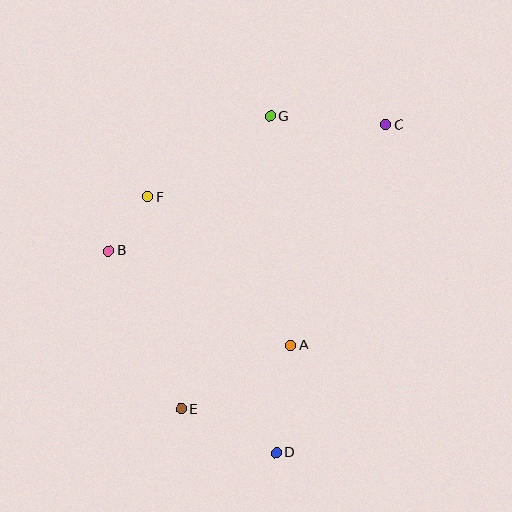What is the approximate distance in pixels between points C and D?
The distance between C and D is approximately 346 pixels.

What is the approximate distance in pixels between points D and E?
The distance between D and E is approximately 105 pixels.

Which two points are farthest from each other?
Points C and E are farthest from each other.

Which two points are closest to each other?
Points B and F are closest to each other.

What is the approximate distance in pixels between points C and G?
The distance between C and G is approximately 116 pixels.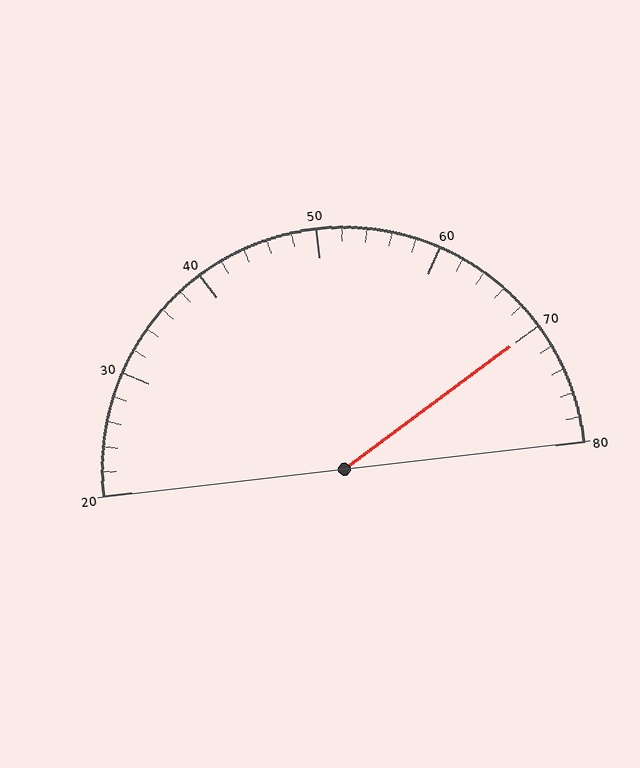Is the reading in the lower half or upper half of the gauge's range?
The reading is in the upper half of the range (20 to 80).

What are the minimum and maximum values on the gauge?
The gauge ranges from 20 to 80.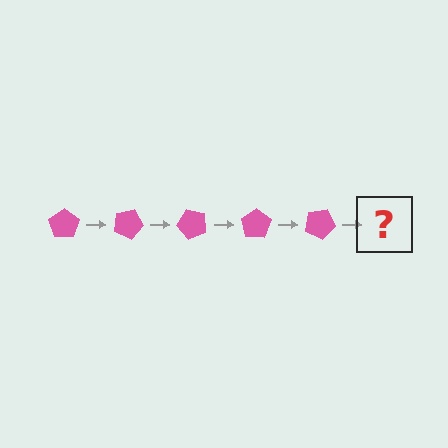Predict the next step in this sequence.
The next step is a pink pentagon rotated 125 degrees.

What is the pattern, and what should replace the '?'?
The pattern is that the pentagon rotates 25 degrees each step. The '?' should be a pink pentagon rotated 125 degrees.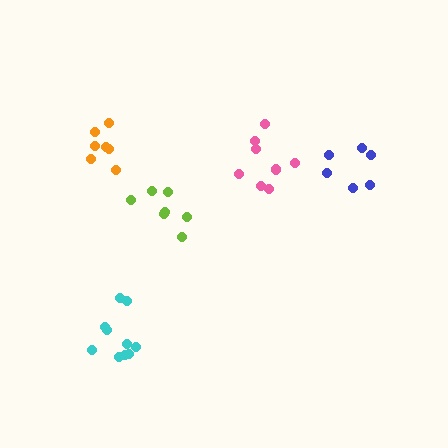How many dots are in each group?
Group 1: 10 dots, Group 2: 8 dots, Group 3: 6 dots, Group 4: 7 dots, Group 5: 7 dots (38 total).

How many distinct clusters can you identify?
There are 5 distinct clusters.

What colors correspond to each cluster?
The clusters are colored: cyan, pink, blue, lime, orange.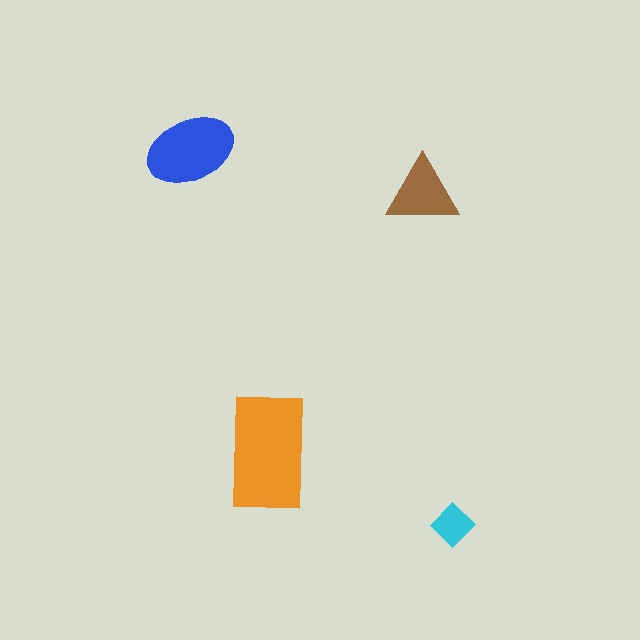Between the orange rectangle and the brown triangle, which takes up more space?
The orange rectangle.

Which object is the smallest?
The cyan diamond.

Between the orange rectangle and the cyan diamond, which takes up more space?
The orange rectangle.